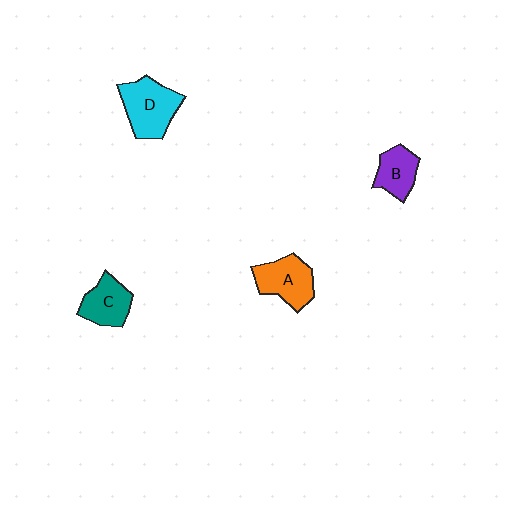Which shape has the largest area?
Shape D (cyan).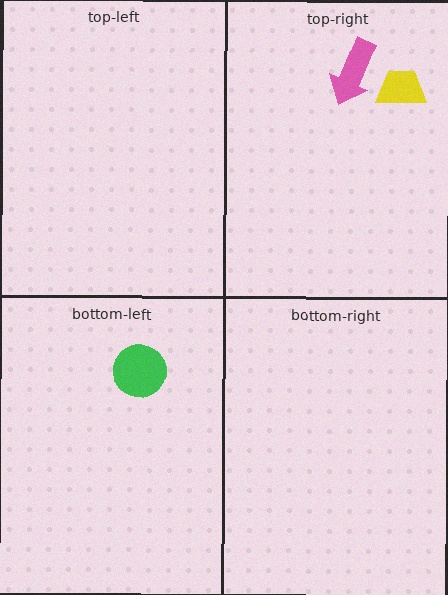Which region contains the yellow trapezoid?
The top-right region.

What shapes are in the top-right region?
The yellow trapezoid, the pink arrow.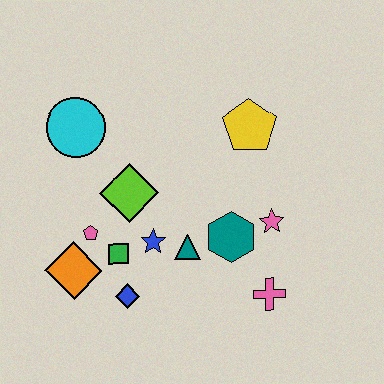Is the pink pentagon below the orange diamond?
No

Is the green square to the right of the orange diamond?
Yes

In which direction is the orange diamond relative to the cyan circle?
The orange diamond is below the cyan circle.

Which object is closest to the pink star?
The teal hexagon is closest to the pink star.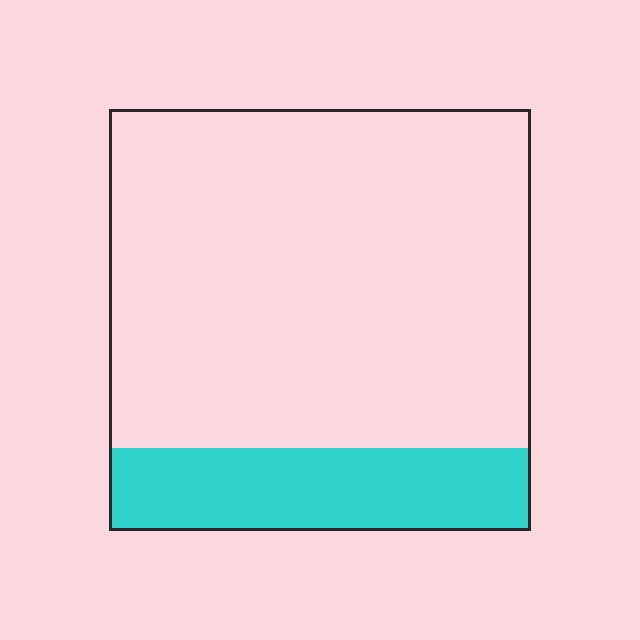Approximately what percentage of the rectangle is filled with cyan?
Approximately 20%.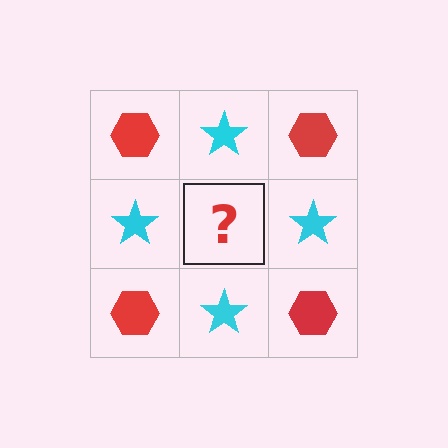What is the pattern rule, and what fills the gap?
The rule is that it alternates red hexagon and cyan star in a checkerboard pattern. The gap should be filled with a red hexagon.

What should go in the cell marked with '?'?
The missing cell should contain a red hexagon.